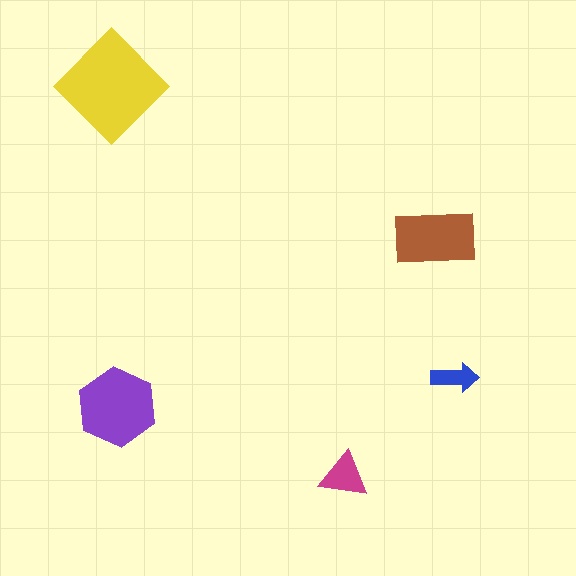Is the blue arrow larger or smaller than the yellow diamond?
Smaller.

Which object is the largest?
The yellow diamond.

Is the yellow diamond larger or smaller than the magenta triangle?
Larger.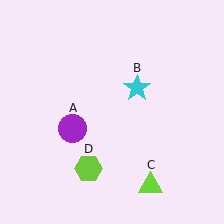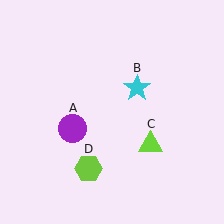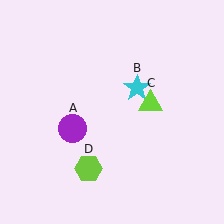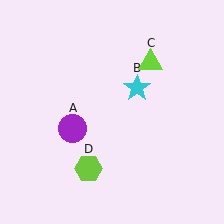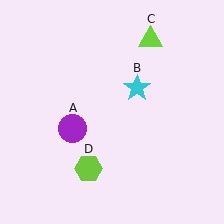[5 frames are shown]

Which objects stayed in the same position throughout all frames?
Purple circle (object A) and cyan star (object B) and lime hexagon (object D) remained stationary.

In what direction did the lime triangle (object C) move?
The lime triangle (object C) moved up.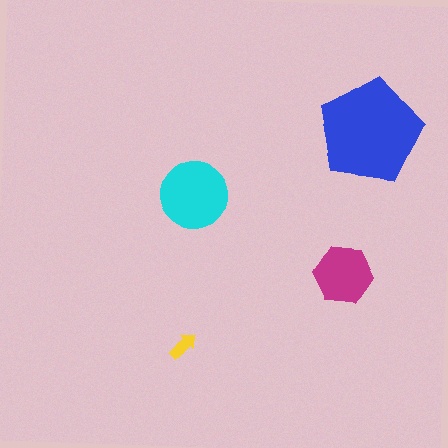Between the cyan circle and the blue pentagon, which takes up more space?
The blue pentagon.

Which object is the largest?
The blue pentagon.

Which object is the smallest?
The yellow arrow.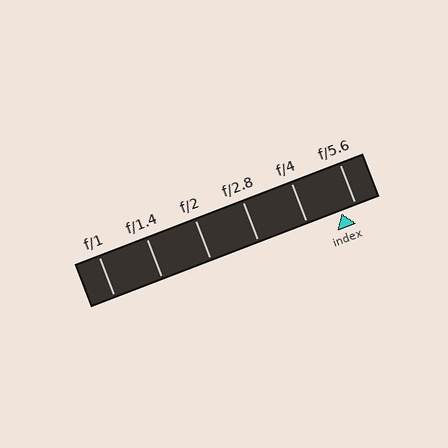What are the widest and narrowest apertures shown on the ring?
The widest aperture shown is f/1 and the narrowest is f/5.6.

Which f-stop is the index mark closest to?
The index mark is closest to f/5.6.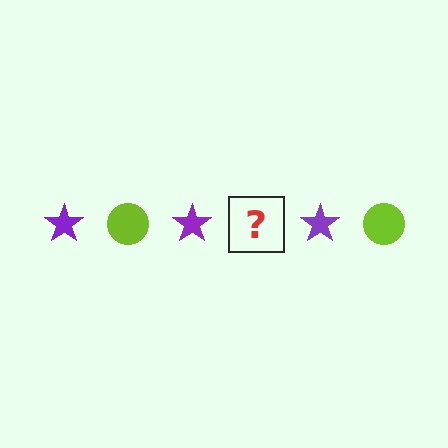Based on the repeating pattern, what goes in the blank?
The blank should be a lime circle.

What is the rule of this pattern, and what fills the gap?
The rule is that the pattern alternates between purple star and lime circle. The gap should be filled with a lime circle.